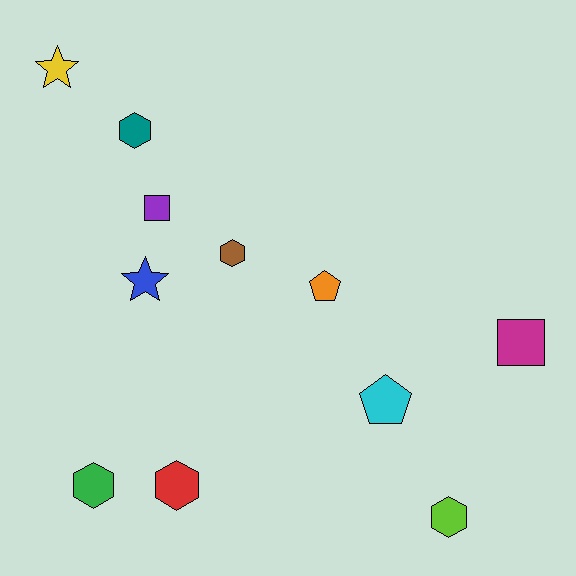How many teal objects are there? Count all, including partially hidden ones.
There is 1 teal object.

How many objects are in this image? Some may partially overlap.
There are 11 objects.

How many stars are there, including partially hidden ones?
There are 2 stars.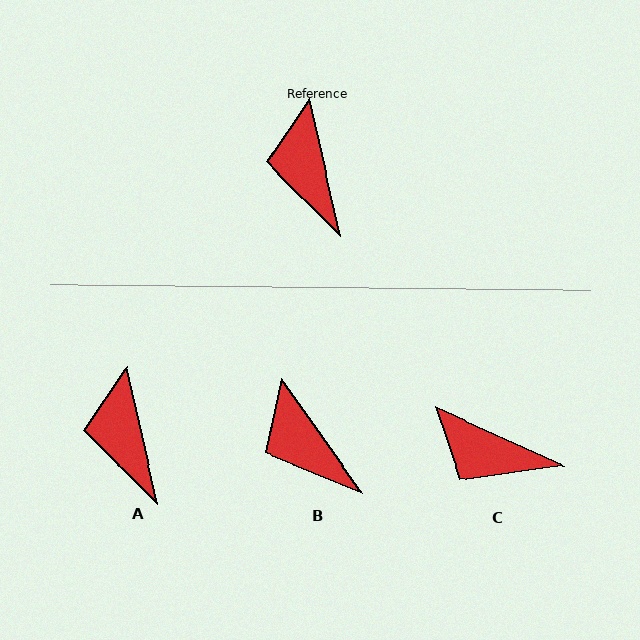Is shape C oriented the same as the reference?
No, it is off by about 53 degrees.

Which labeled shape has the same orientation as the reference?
A.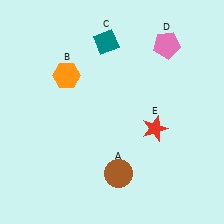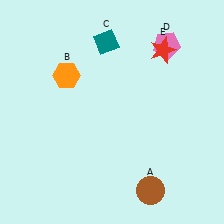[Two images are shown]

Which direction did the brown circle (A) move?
The brown circle (A) moved right.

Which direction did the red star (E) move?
The red star (E) moved up.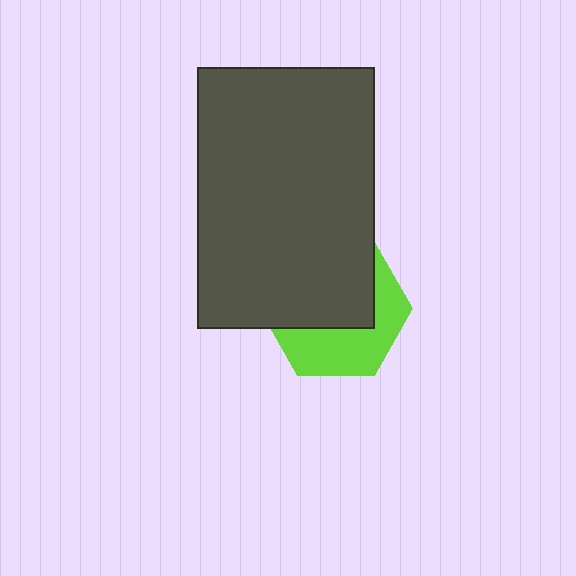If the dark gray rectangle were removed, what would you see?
You would see the complete lime hexagon.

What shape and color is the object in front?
The object in front is a dark gray rectangle.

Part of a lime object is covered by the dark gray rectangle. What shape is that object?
It is a hexagon.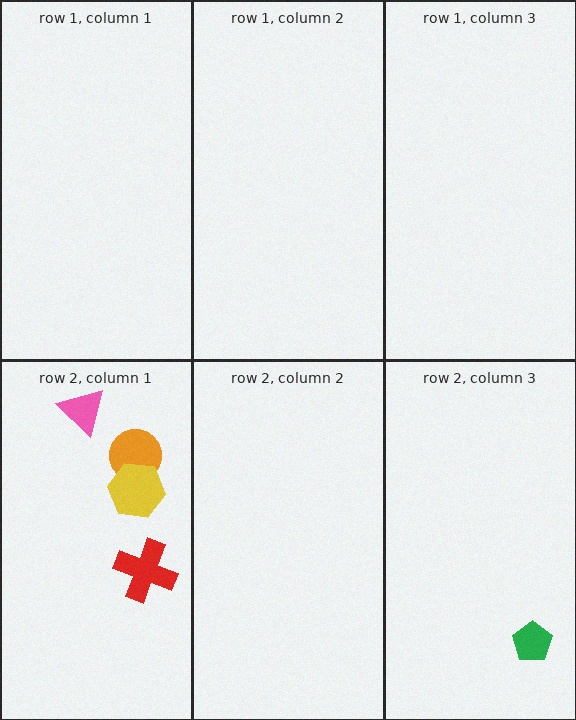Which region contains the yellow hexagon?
The row 2, column 1 region.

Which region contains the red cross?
The row 2, column 1 region.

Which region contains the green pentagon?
The row 2, column 3 region.